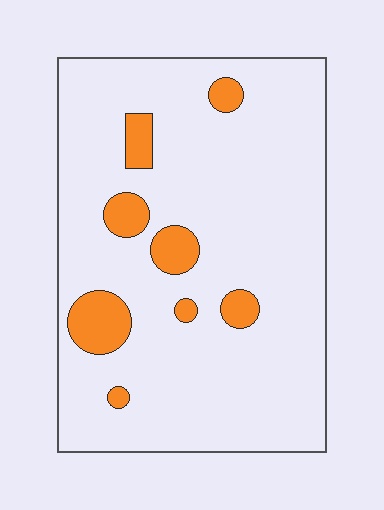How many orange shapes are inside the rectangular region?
8.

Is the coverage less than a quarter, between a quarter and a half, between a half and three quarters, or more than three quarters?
Less than a quarter.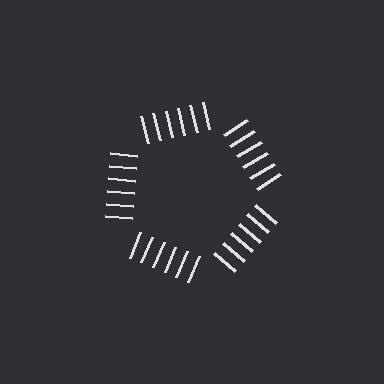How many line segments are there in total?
30 — 6 along each of the 5 edges.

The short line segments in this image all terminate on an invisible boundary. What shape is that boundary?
An illusory pentagon — the line segments terminate on its edges but no continuous stroke is drawn.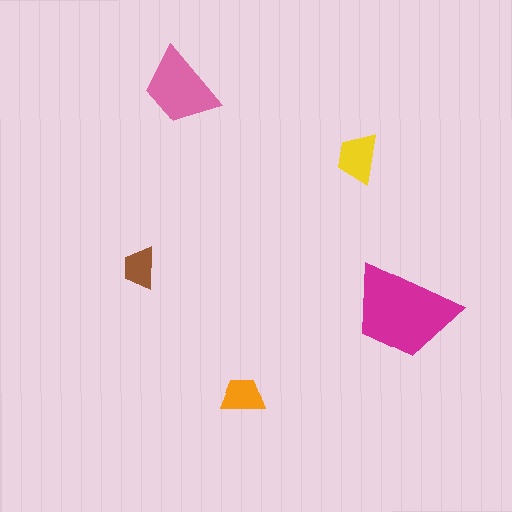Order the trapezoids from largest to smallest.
the magenta one, the pink one, the yellow one, the orange one, the brown one.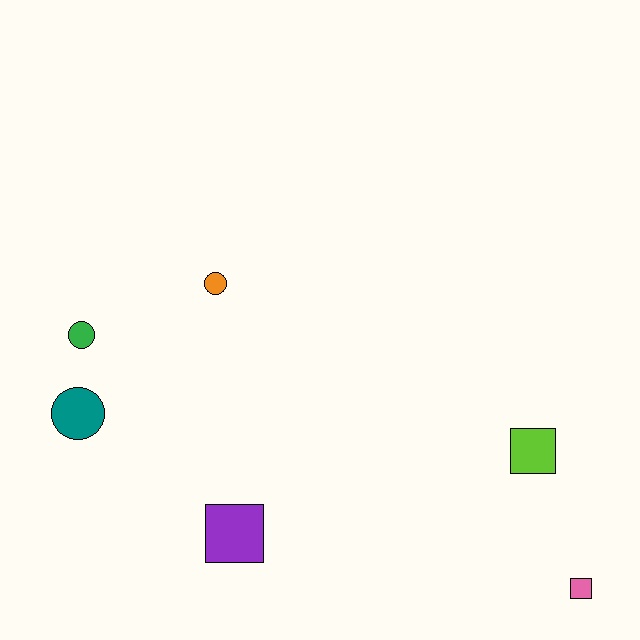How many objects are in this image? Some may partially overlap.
There are 6 objects.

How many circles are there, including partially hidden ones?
There are 3 circles.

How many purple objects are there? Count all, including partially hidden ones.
There is 1 purple object.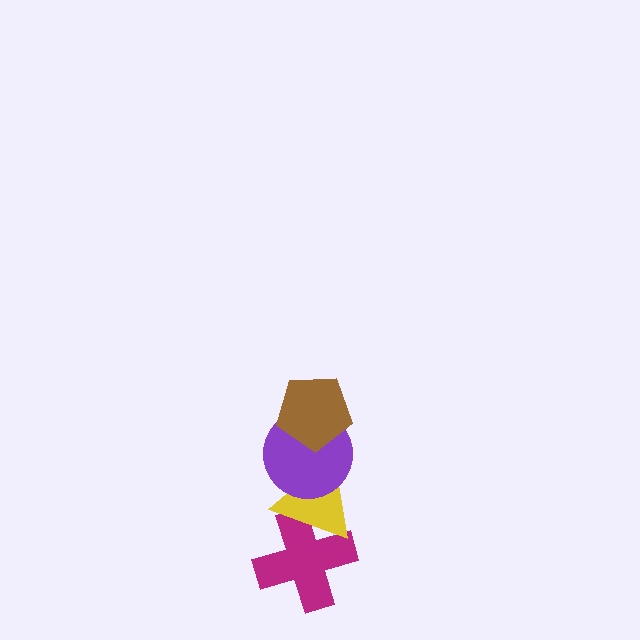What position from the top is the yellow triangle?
The yellow triangle is 3rd from the top.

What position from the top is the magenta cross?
The magenta cross is 4th from the top.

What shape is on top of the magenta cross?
The yellow triangle is on top of the magenta cross.